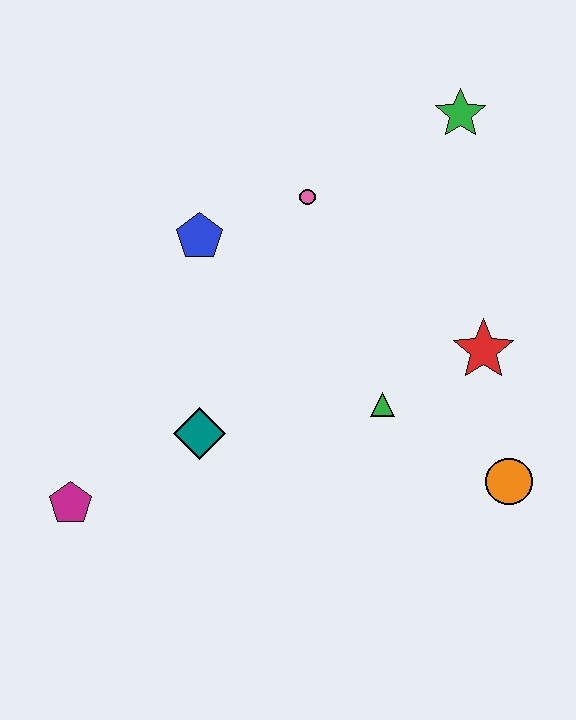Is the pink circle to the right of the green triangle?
No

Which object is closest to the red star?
The green triangle is closest to the red star.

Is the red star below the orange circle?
No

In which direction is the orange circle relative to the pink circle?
The orange circle is below the pink circle.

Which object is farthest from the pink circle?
The magenta pentagon is farthest from the pink circle.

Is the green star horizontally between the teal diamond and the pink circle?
No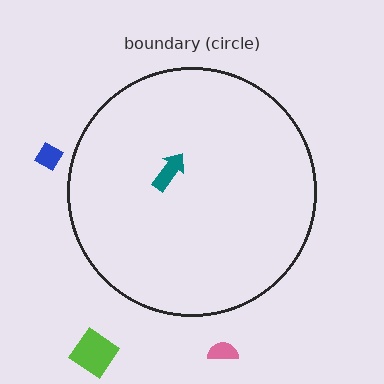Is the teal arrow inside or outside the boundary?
Inside.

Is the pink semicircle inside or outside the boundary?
Outside.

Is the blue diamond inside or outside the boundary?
Outside.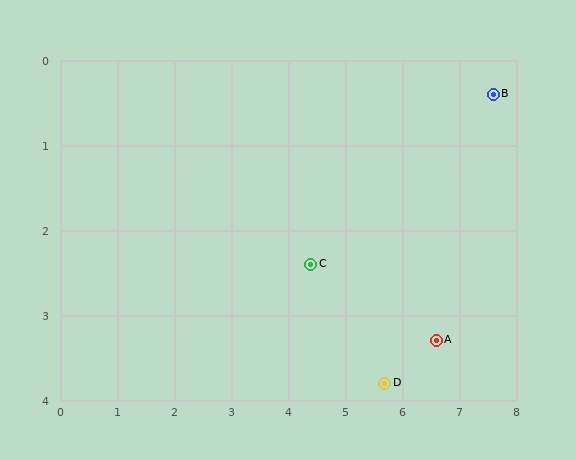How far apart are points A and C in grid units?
Points A and C are about 2.4 grid units apart.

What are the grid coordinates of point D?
Point D is at approximately (5.7, 3.8).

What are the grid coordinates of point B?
Point B is at approximately (7.6, 0.4).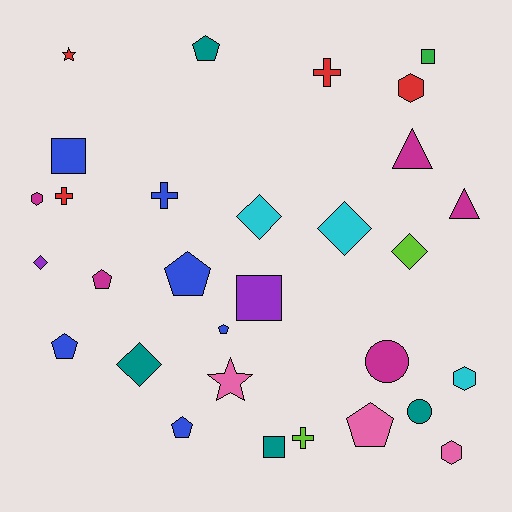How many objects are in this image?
There are 30 objects.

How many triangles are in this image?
There are 2 triangles.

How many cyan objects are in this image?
There are 3 cyan objects.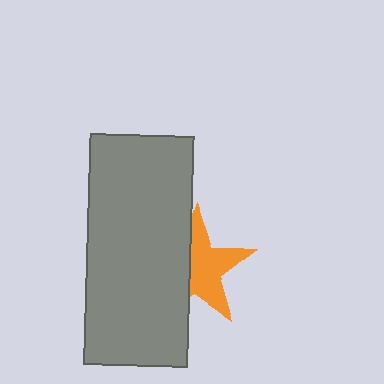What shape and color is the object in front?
The object in front is a gray rectangle.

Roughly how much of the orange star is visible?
About half of it is visible (roughly 57%).